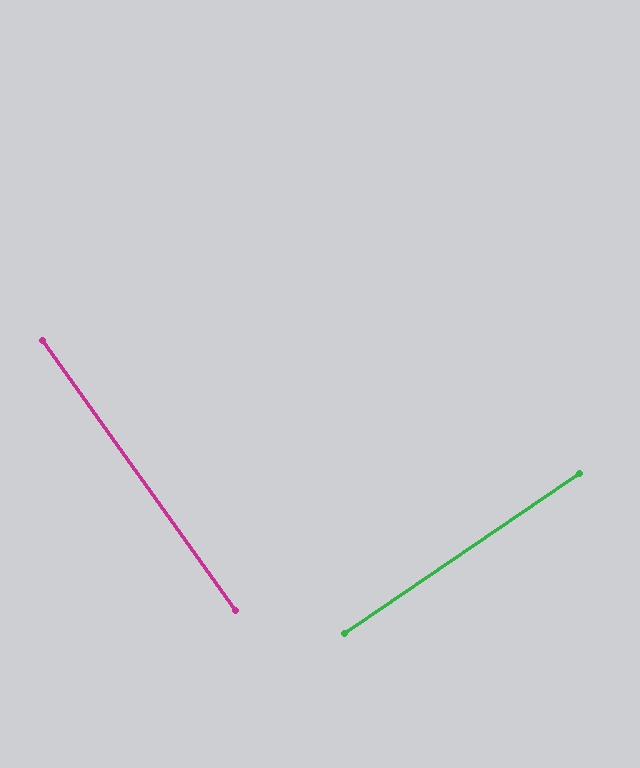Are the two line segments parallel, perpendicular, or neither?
Perpendicular — they meet at approximately 89°.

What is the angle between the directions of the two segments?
Approximately 89 degrees.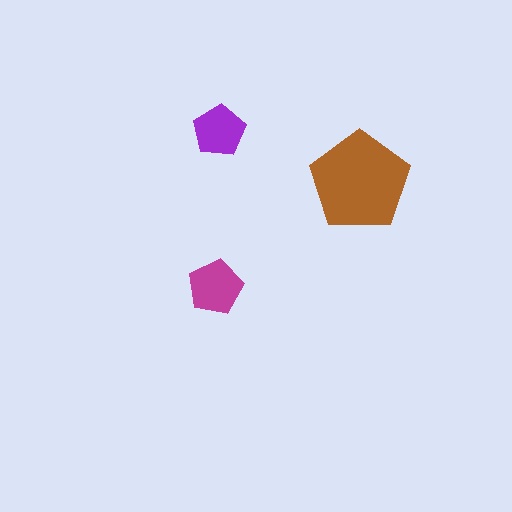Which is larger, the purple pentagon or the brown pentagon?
The brown one.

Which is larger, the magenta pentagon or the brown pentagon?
The brown one.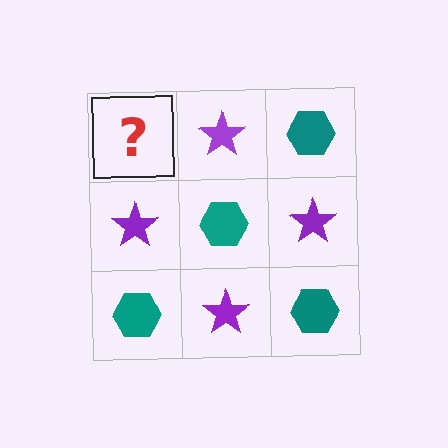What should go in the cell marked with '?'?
The missing cell should contain a teal hexagon.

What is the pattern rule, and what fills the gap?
The rule is that it alternates teal hexagon and purple star in a checkerboard pattern. The gap should be filled with a teal hexagon.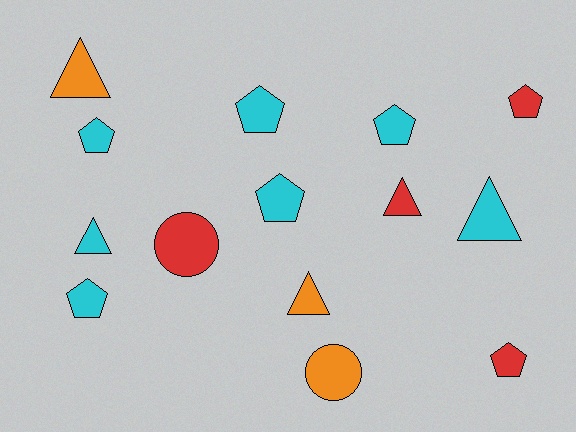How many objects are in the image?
There are 14 objects.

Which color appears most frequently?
Cyan, with 7 objects.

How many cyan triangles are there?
There are 2 cyan triangles.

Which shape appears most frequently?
Pentagon, with 7 objects.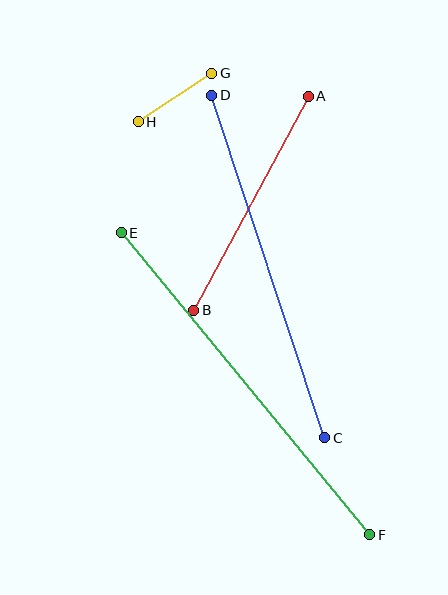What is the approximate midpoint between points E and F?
The midpoint is at approximately (246, 384) pixels.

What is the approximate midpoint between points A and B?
The midpoint is at approximately (251, 203) pixels.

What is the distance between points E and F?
The distance is approximately 391 pixels.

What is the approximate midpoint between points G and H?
The midpoint is at approximately (175, 98) pixels.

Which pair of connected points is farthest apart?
Points E and F are farthest apart.